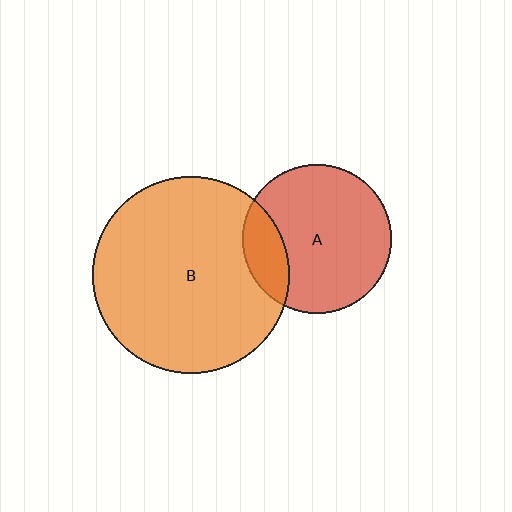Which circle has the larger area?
Circle B (orange).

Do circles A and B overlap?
Yes.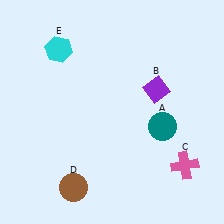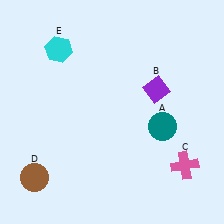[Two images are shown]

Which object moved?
The brown circle (D) moved left.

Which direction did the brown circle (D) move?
The brown circle (D) moved left.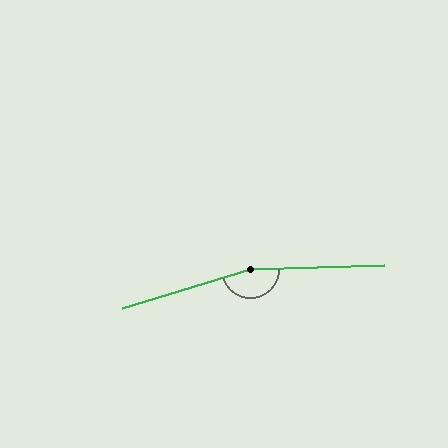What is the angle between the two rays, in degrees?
Approximately 165 degrees.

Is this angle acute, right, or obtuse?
It is obtuse.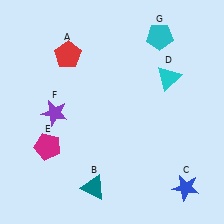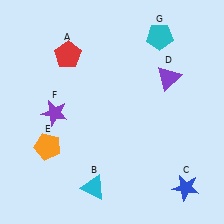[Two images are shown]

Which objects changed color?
B changed from teal to cyan. D changed from cyan to purple. E changed from magenta to orange.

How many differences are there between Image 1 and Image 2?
There are 3 differences between the two images.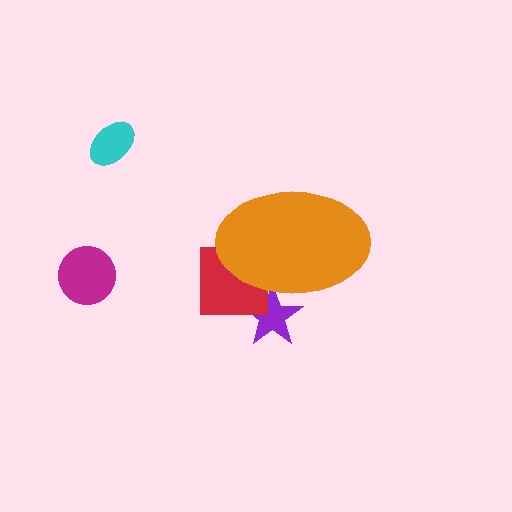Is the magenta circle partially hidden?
No, the magenta circle is fully visible.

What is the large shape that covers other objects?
An orange ellipse.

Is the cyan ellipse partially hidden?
No, the cyan ellipse is fully visible.